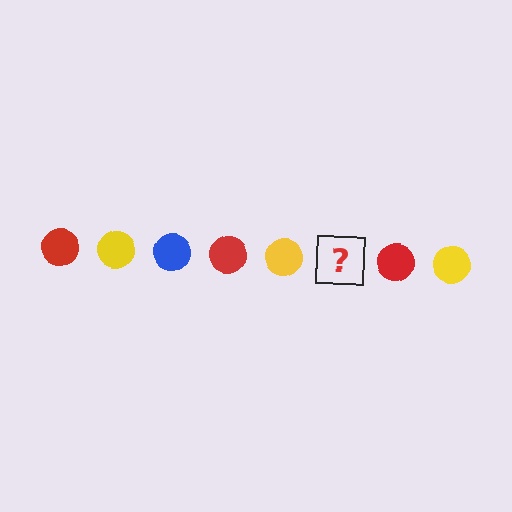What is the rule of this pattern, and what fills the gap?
The rule is that the pattern cycles through red, yellow, blue circles. The gap should be filled with a blue circle.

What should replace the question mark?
The question mark should be replaced with a blue circle.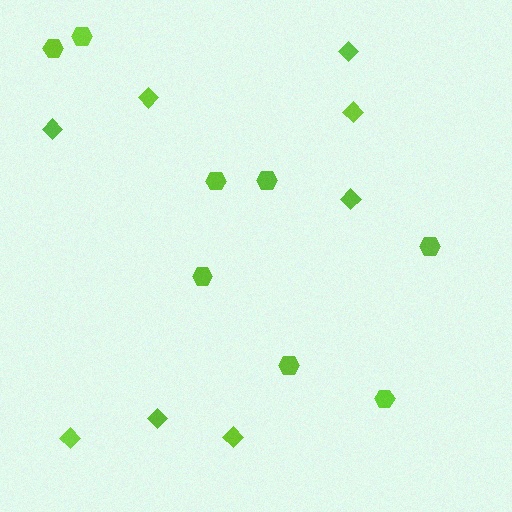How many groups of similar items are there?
There are 2 groups: one group of diamonds (8) and one group of hexagons (8).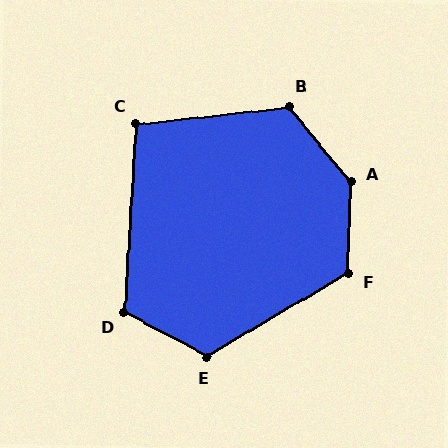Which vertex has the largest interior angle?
A, at approximately 139 degrees.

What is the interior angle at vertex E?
Approximately 122 degrees (obtuse).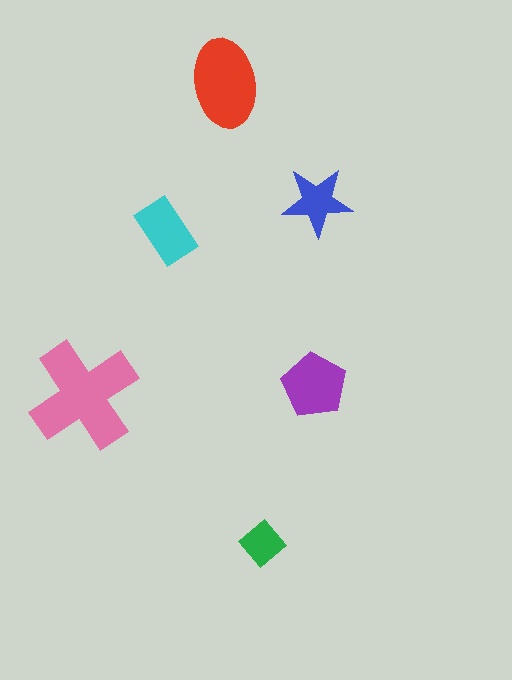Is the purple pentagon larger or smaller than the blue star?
Larger.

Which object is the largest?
The pink cross.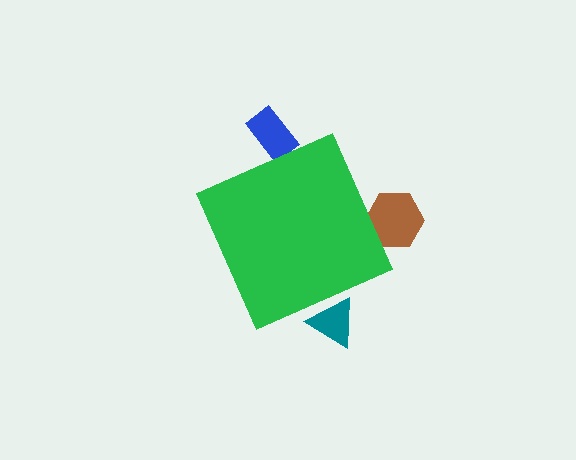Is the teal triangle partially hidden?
Yes, the teal triangle is partially hidden behind the green diamond.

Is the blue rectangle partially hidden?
Yes, the blue rectangle is partially hidden behind the green diamond.